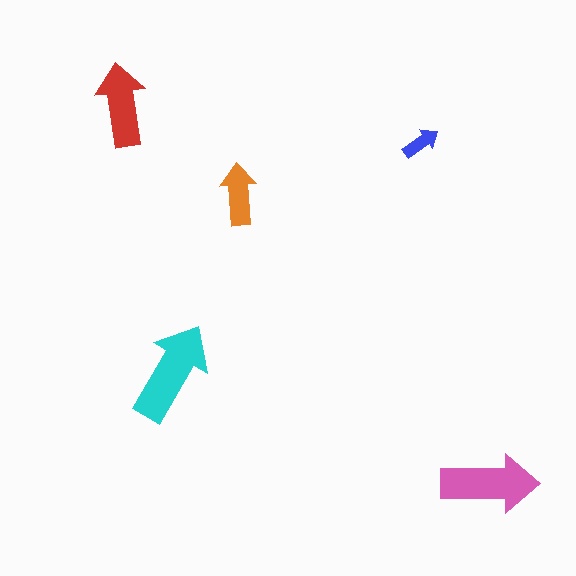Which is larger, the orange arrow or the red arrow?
The red one.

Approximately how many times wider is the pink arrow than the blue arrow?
About 2.5 times wider.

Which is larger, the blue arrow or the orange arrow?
The orange one.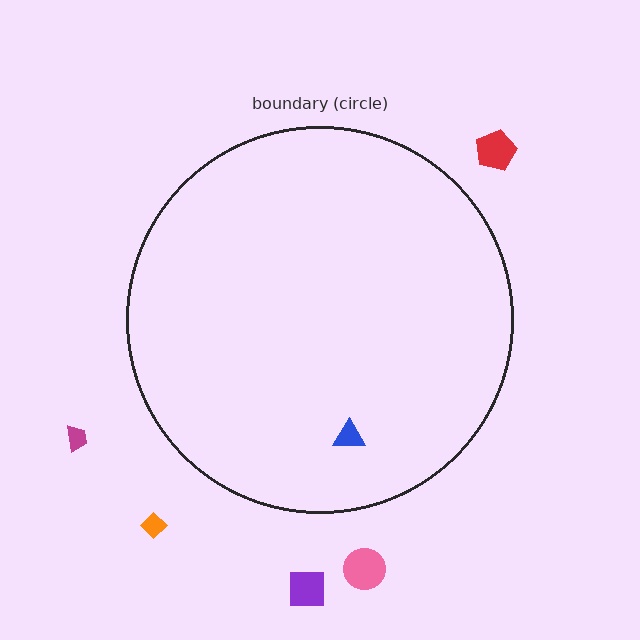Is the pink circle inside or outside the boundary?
Outside.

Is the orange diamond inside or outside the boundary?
Outside.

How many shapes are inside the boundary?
1 inside, 5 outside.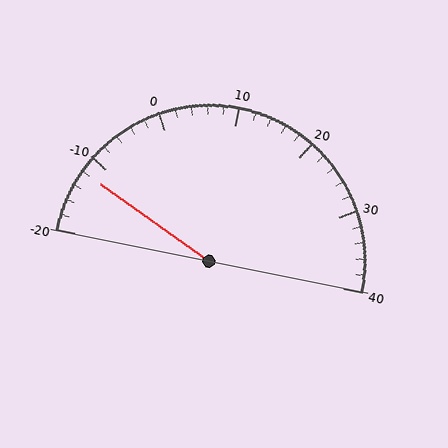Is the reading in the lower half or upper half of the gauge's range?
The reading is in the lower half of the range (-20 to 40).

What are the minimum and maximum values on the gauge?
The gauge ranges from -20 to 40.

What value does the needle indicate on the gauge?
The needle indicates approximately -12.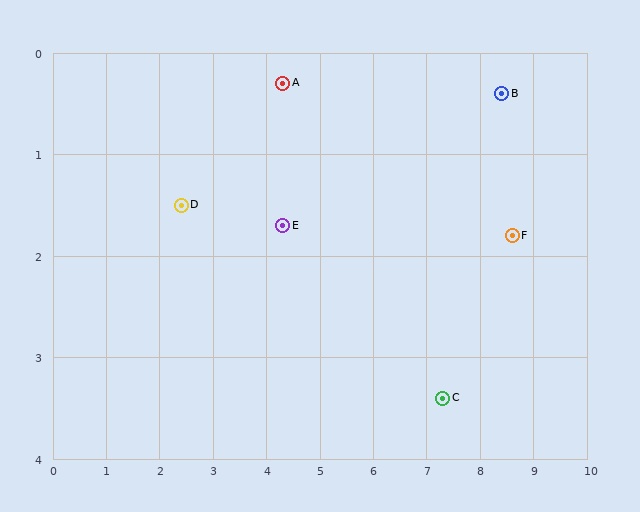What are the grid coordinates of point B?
Point B is at approximately (8.4, 0.4).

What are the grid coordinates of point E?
Point E is at approximately (4.3, 1.7).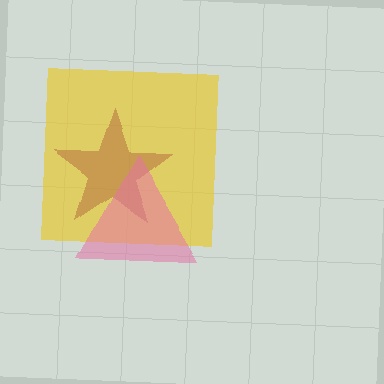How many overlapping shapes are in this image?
There are 3 overlapping shapes in the image.